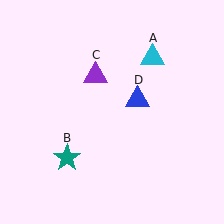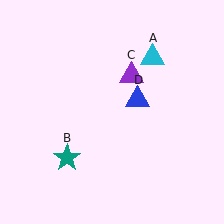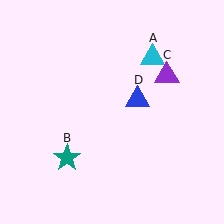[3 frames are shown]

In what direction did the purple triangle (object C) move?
The purple triangle (object C) moved right.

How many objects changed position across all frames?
1 object changed position: purple triangle (object C).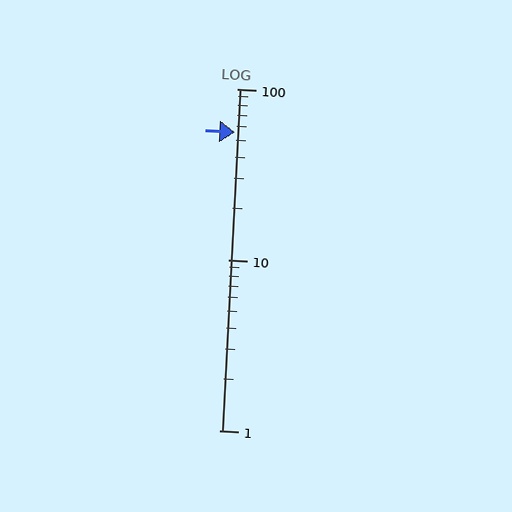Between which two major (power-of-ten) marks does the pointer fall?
The pointer is between 10 and 100.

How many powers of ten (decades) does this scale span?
The scale spans 2 decades, from 1 to 100.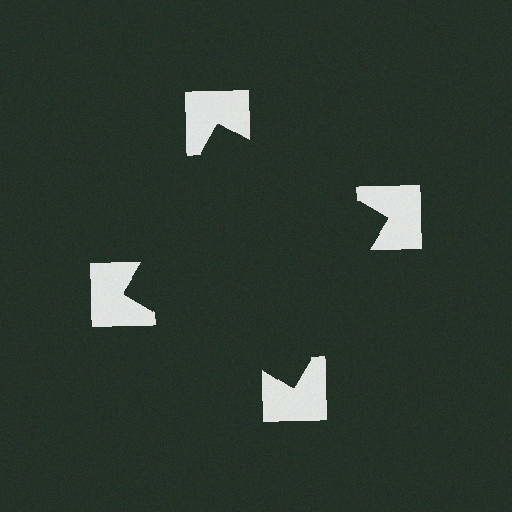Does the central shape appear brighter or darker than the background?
It typically appears slightly darker than the background, even though no actual brightness change is drawn.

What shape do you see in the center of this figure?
An illusory square — its edges are inferred from the aligned wedge cuts in the notched squares, not physically drawn.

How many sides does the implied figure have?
4 sides.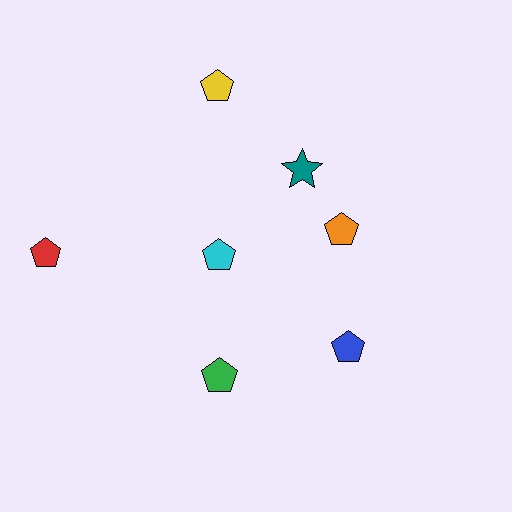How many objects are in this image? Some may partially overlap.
There are 7 objects.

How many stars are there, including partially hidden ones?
There is 1 star.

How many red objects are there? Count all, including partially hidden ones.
There is 1 red object.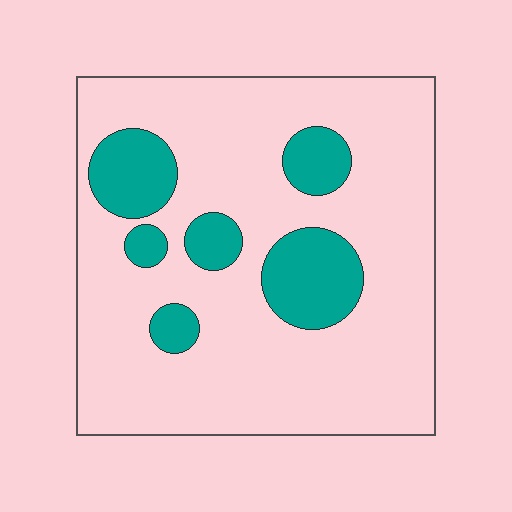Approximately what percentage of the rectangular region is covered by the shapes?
Approximately 20%.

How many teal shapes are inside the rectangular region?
6.